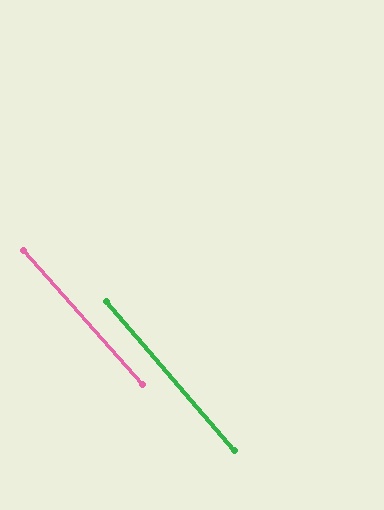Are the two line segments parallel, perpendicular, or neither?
Parallel — their directions differ by only 0.8°.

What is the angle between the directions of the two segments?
Approximately 1 degree.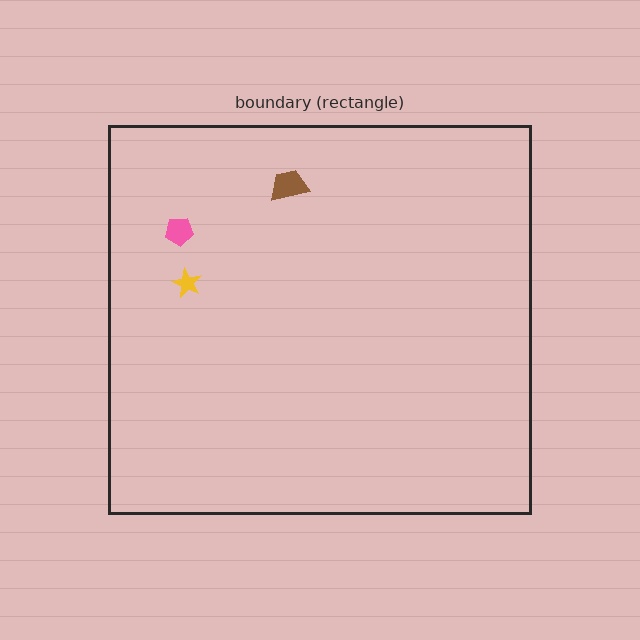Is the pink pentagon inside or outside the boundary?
Inside.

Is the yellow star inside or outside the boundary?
Inside.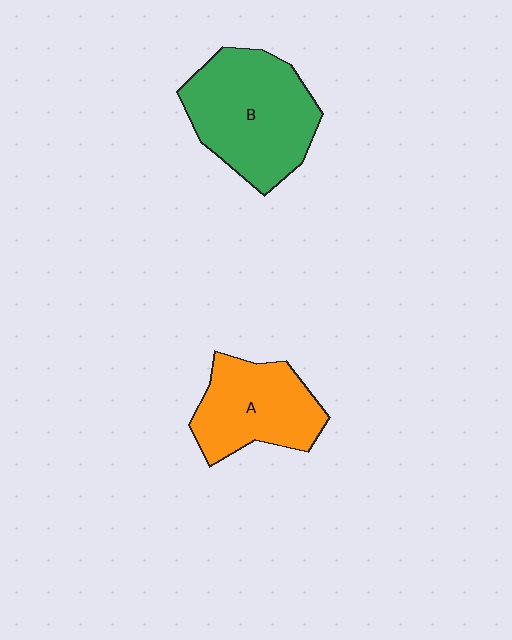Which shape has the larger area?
Shape B (green).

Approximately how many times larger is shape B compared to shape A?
Approximately 1.4 times.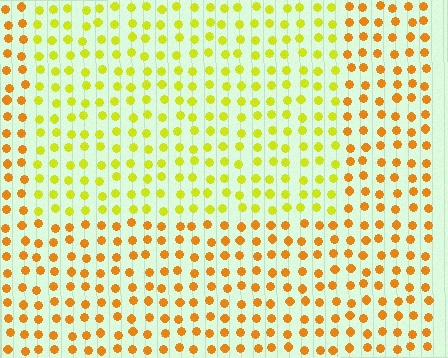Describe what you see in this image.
The image is filled with small orange elements in a uniform arrangement. A rectangle-shaped region is visible where the elements are tinted to a slightly different hue, forming a subtle color boundary.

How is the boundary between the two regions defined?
The boundary is defined purely by a slight shift in hue (about 35 degrees). Spacing, size, and orientation are identical on both sides.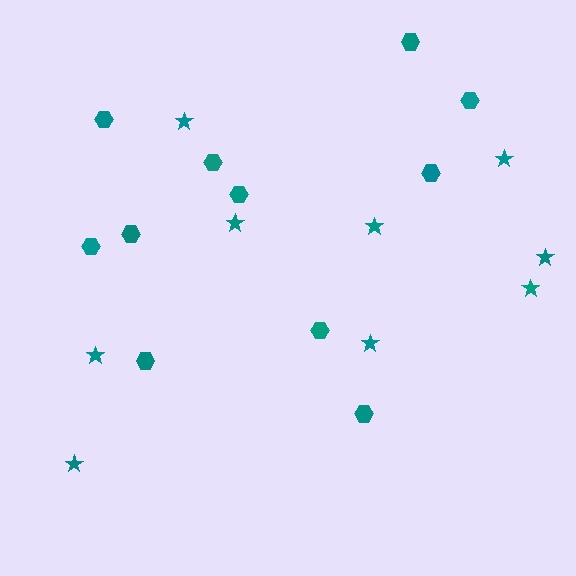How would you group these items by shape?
There are 2 groups: one group of hexagons (11) and one group of stars (9).